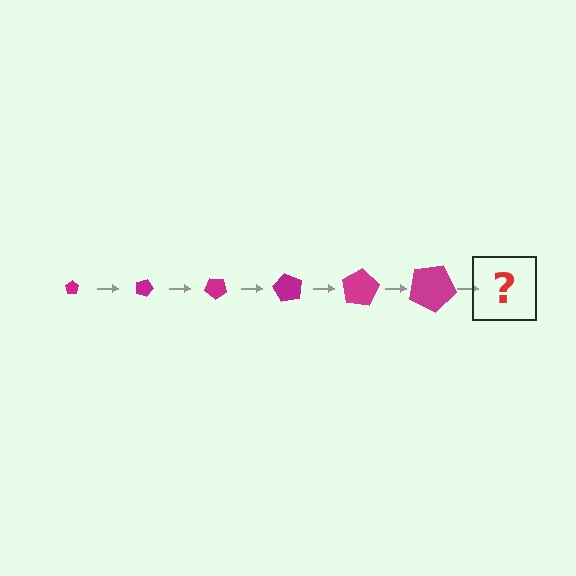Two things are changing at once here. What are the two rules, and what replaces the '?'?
The two rules are that the pentagon grows larger each step and it rotates 20 degrees each step. The '?' should be a pentagon, larger than the previous one and rotated 120 degrees from the start.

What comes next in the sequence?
The next element should be a pentagon, larger than the previous one and rotated 120 degrees from the start.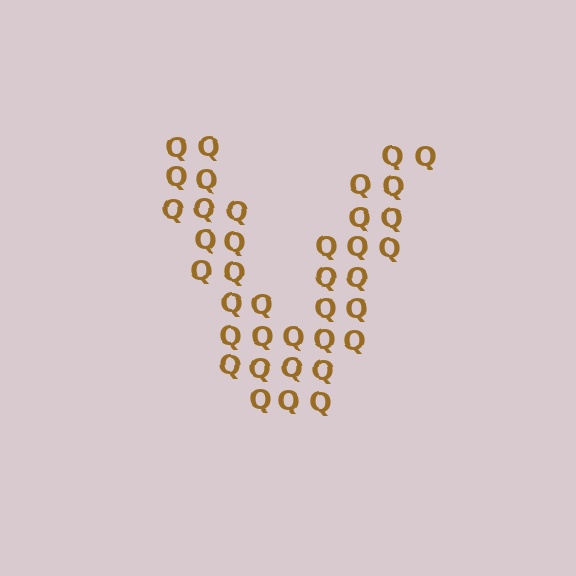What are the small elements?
The small elements are letter Q's.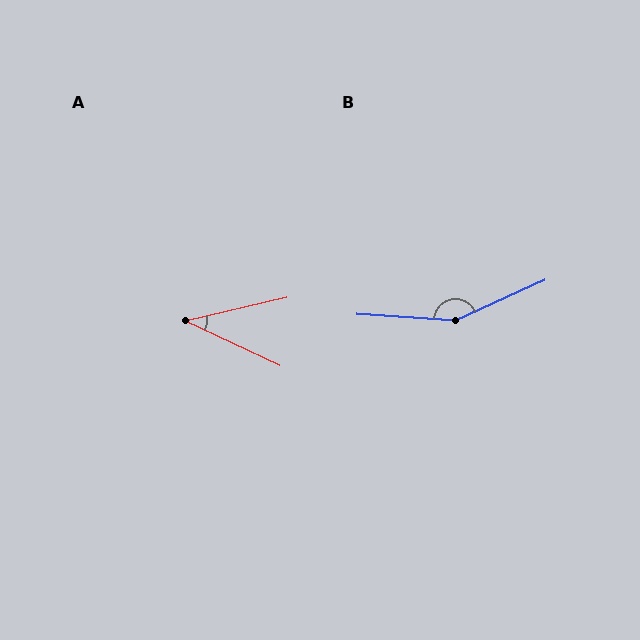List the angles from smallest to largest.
A (38°), B (152°).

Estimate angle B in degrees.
Approximately 152 degrees.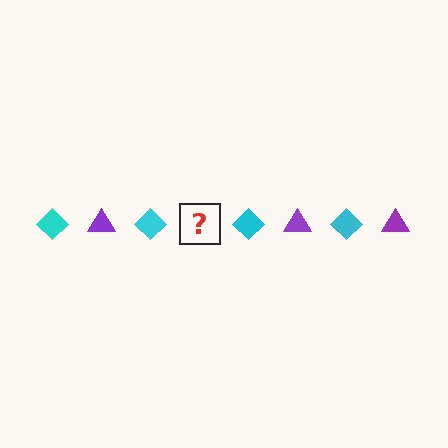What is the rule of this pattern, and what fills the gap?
The rule is that the pattern alternates between cyan diamond and purple triangle. The gap should be filled with a purple triangle.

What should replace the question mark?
The question mark should be replaced with a purple triangle.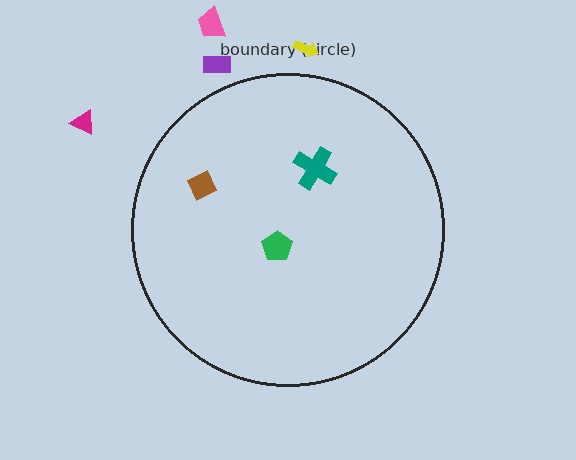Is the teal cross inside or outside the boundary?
Inside.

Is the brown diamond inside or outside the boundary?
Inside.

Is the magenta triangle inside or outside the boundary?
Outside.